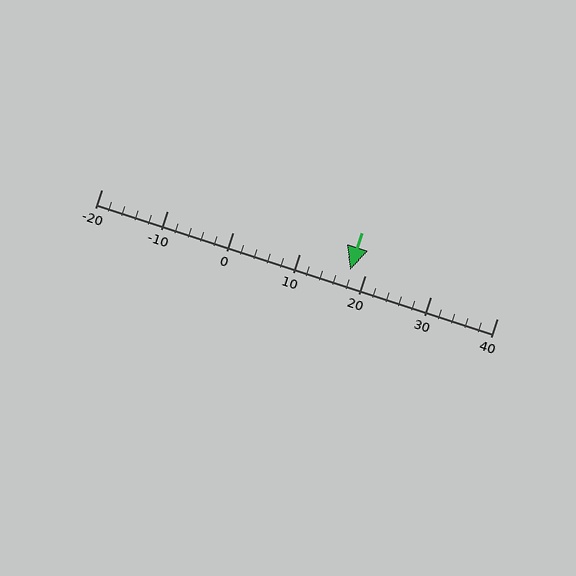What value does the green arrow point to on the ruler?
The green arrow points to approximately 18.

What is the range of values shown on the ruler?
The ruler shows values from -20 to 40.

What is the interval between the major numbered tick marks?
The major tick marks are spaced 10 units apart.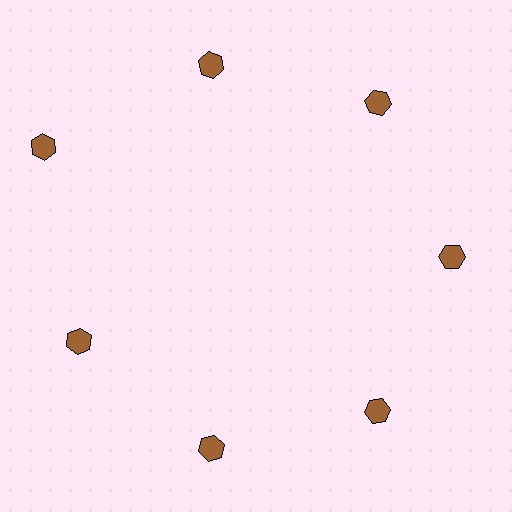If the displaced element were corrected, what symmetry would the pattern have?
It would have 7-fold rotational symmetry — the pattern would map onto itself every 51 degrees.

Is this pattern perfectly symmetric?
No. The 7 brown hexagons are arranged in a ring, but one element near the 10 o'clock position is pushed outward from the center, breaking the 7-fold rotational symmetry.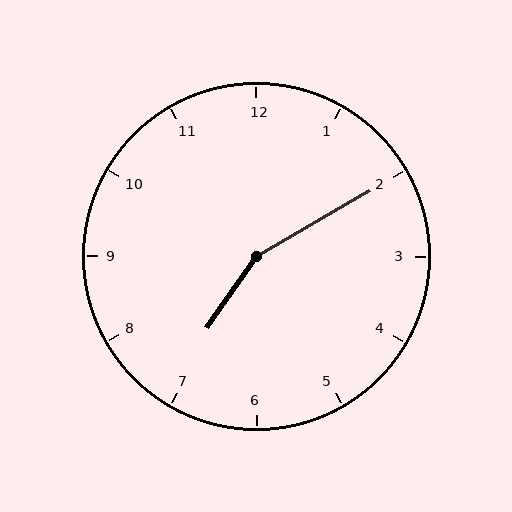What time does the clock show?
7:10.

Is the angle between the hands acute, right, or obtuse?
It is obtuse.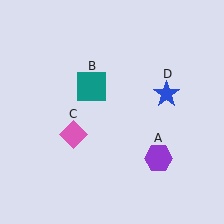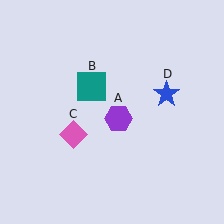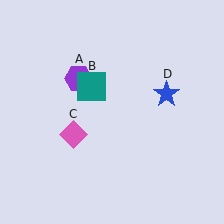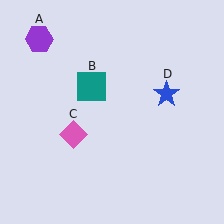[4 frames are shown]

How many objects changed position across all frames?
1 object changed position: purple hexagon (object A).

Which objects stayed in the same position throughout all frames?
Teal square (object B) and pink diamond (object C) and blue star (object D) remained stationary.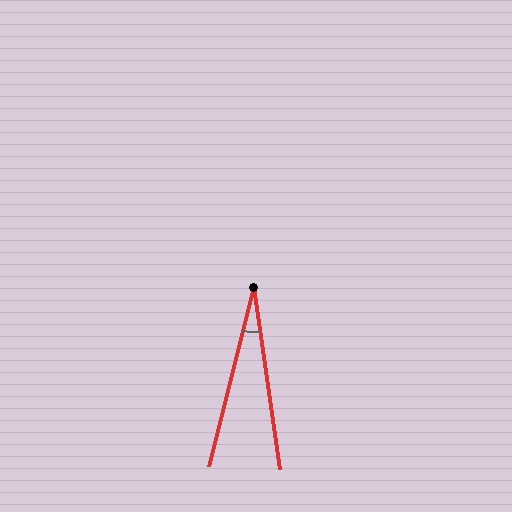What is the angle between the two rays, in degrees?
Approximately 22 degrees.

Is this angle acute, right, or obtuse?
It is acute.